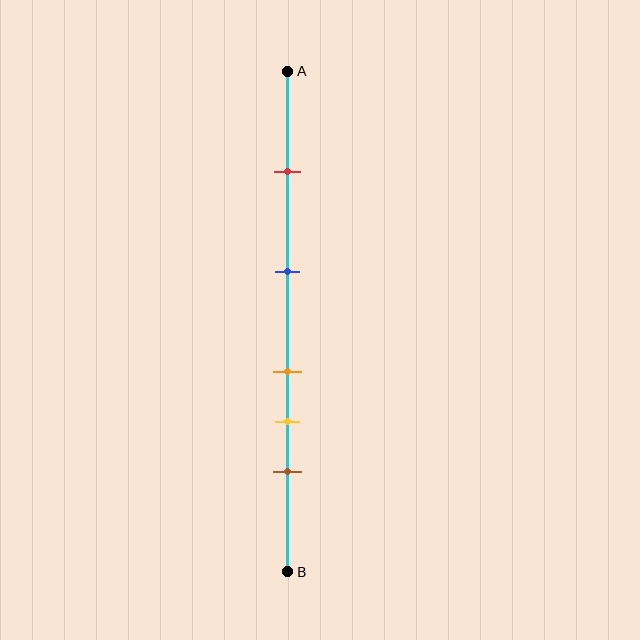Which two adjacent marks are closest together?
The orange and yellow marks are the closest adjacent pair.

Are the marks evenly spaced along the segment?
No, the marks are not evenly spaced.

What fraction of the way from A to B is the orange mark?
The orange mark is approximately 60% (0.6) of the way from A to B.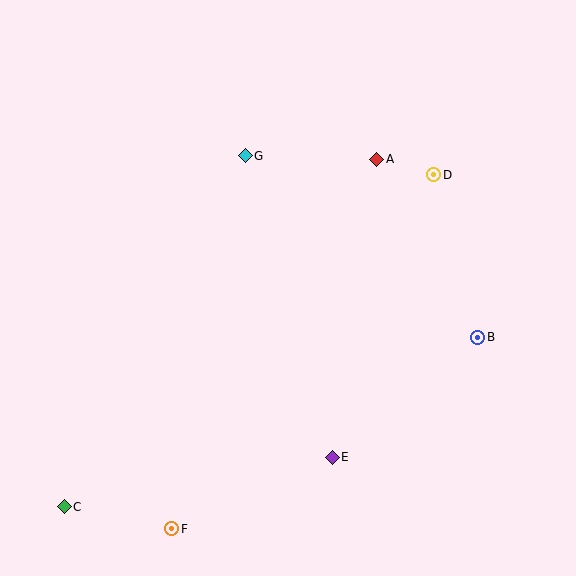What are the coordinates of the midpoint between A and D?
The midpoint between A and D is at (405, 167).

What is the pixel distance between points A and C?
The distance between A and C is 468 pixels.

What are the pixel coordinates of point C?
Point C is at (64, 507).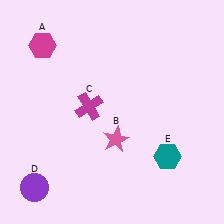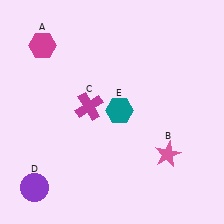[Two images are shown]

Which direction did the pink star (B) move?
The pink star (B) moved right.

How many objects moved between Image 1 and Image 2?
2 objects moved between the two images.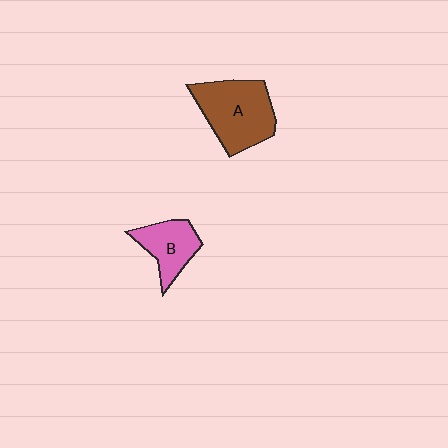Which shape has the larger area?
Shape A (brown).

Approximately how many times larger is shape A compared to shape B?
Approximately 1.7 times.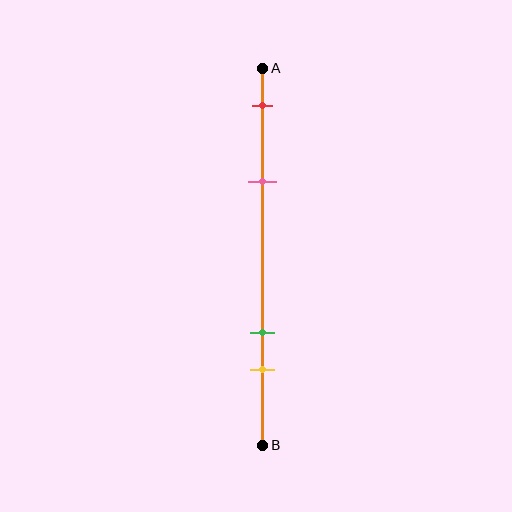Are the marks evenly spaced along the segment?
No, the marks are not evenly spaced.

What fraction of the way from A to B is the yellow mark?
The yellow mark is approximately 80% (0.8) of the way from A to B.